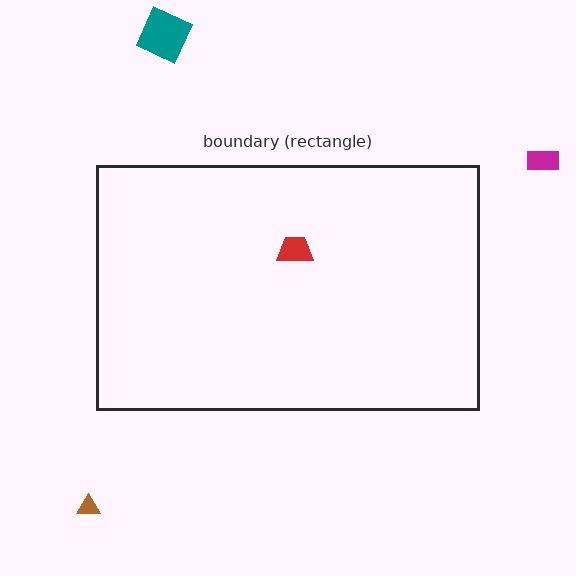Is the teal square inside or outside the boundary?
Outside.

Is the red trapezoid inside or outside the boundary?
Inside.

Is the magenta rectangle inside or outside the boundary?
Outside.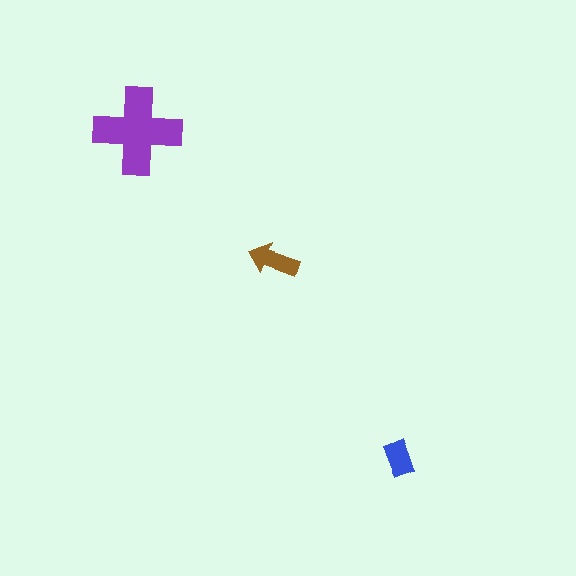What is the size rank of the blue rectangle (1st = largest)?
3rd.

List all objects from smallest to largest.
The blue rectangle, the brown arrow, the purple cross.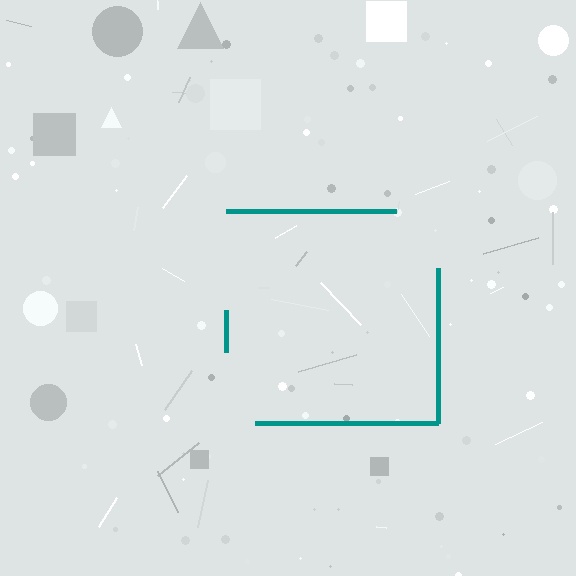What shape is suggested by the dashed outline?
The dashed outline suggests a square.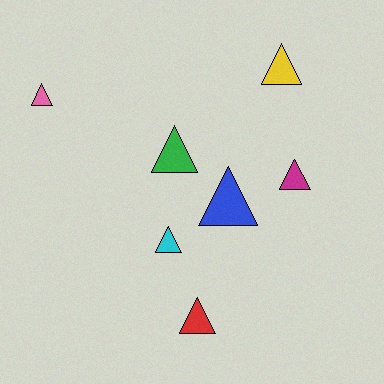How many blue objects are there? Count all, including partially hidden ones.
There is 1 blue object.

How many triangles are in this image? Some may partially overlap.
There are 7 triangles.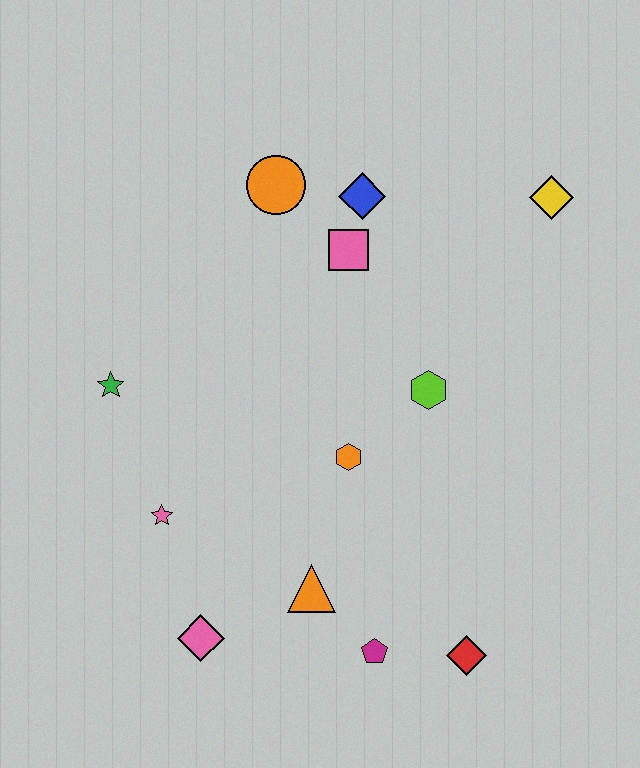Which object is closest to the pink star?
The pink diamond is closest to the pink star.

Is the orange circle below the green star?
No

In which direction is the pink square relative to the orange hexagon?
The pink square is above the orange hexagon.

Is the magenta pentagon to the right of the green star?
Yes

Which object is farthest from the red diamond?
The orange circle is farthest from the red diamond.